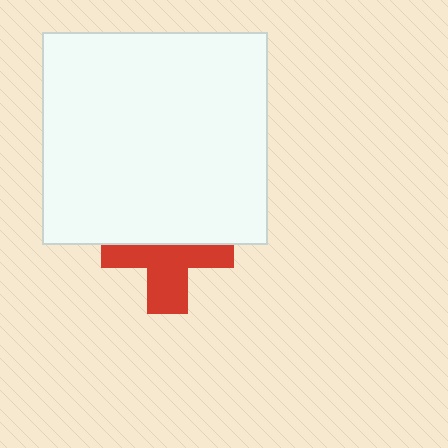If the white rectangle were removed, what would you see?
You would see the complete red cross.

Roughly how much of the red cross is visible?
About half of it is visible (roughly 53%).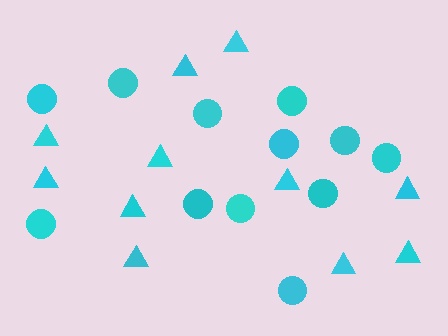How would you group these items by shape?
There are 2 groups: one group of circles (12) and one group of triangles (11).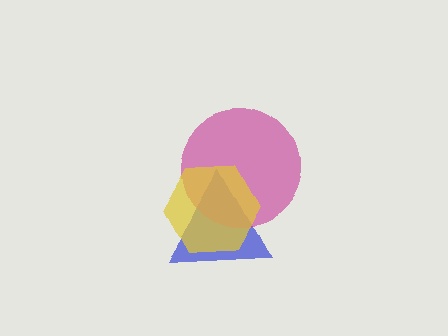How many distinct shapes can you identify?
There are 3 distinct shapes: a blue triangle, a magenta circle, a yellow hexagon.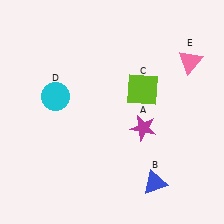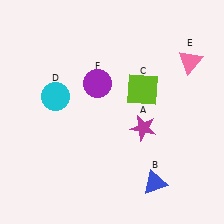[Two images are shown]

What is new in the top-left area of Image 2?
A purple circle (F) was added in the top-left area of Image 2.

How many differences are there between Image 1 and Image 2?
There is 1 difference between the two images.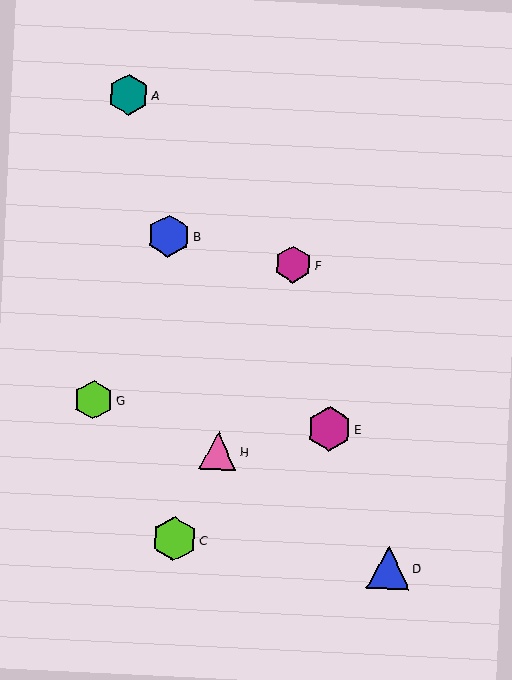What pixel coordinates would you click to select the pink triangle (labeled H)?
Click at (218, 451) to select the pink triangle H.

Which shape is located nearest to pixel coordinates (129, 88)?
The teal hexagon (labeled A) at (129, 95) is nearest to that location.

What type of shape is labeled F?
Shape F is a magenta hexagon.